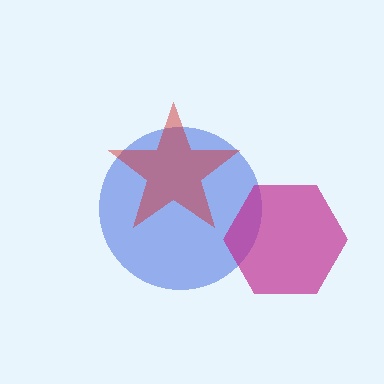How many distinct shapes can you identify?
There are 3 distinct shapes: a blue circle, a magenta hexagon, a red star.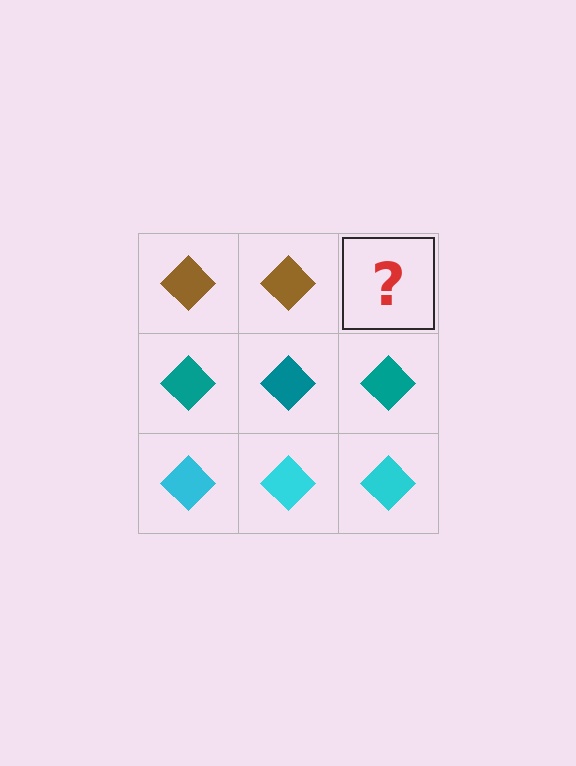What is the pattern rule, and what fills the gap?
The rule is that each row has a consistent color. The gap should be filled with a brown diamond.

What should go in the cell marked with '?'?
The missing cell should contain a brown diamond.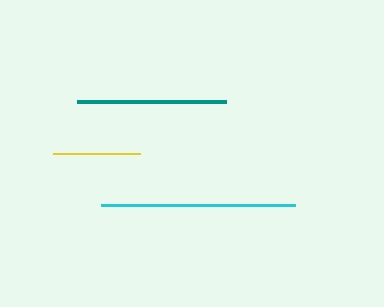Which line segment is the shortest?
The yellow line is the shortest at approximately 87 pixels.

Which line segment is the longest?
The cyan line is the longest at approximately 194 pixels.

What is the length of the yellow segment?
The yellow segment is approximately 87 pixels long.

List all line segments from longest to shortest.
From longest to shortest: cyan, teal, yellow.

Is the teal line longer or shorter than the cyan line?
The cyan line is longer than the teal line.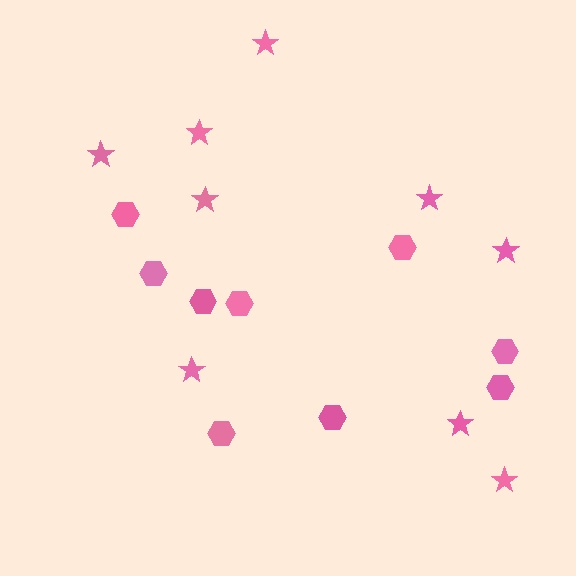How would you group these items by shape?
There are 2 groups: one group of stars (9) and one group of hexagons (9).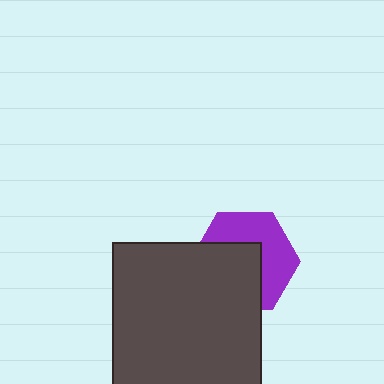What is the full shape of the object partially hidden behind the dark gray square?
The partially hidden object is a purple hexagon.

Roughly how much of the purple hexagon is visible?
About half of it is visible (roughly 49%).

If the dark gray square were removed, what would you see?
You would see the complete purple hexagon.